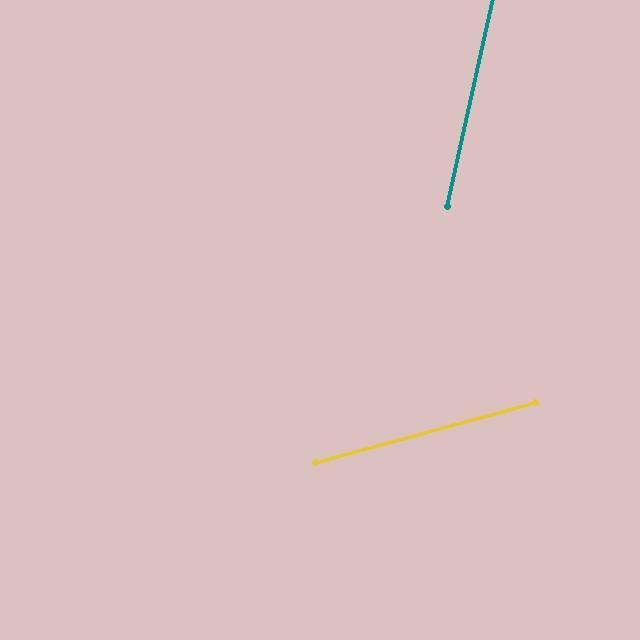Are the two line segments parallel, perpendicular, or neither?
Neither parallel nor perpendicular — they differ by about 62°.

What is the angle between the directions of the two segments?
Approximately 62 degrees.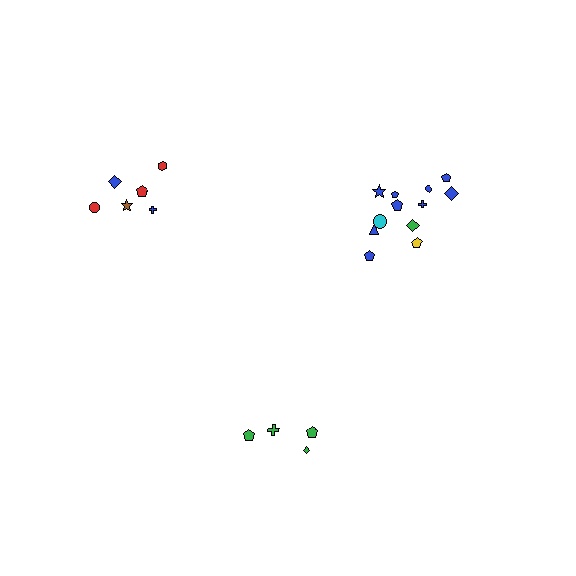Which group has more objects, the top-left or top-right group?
The top-right group.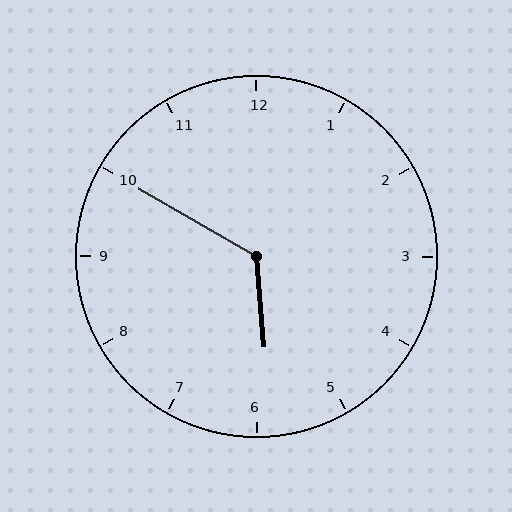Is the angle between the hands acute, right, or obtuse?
It is obtuse.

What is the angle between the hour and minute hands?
Approximately 125 degrees.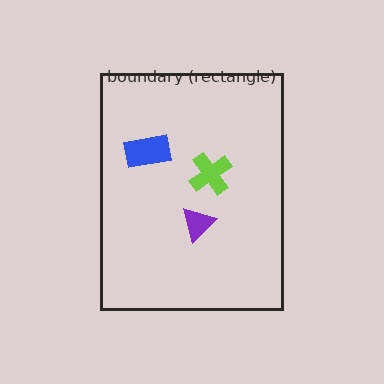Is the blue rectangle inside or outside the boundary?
Inside.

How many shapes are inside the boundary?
3 inside, 0 outside.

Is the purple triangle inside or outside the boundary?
Inside.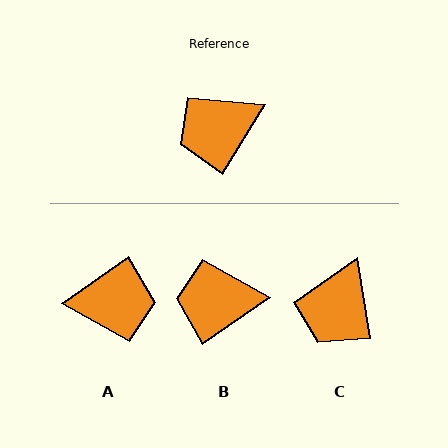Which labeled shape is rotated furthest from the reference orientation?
A, about 156 degrees away.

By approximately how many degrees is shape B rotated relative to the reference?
Approximately 24 degrees clockwise.